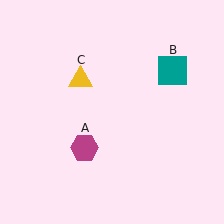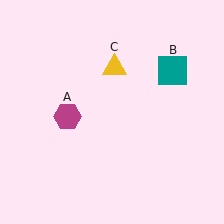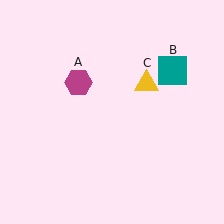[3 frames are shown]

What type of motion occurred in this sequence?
The magenta hexagon (object A), yellow triangle (object C) rotated clockwise around the center of the scene.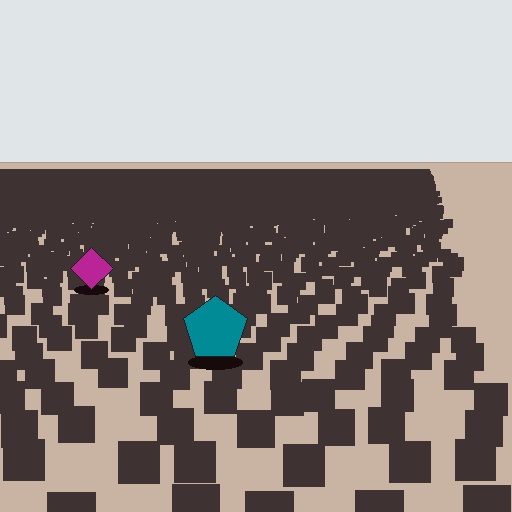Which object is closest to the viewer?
The teal pentagon is closest. The texture marks near it are larger and more spread out.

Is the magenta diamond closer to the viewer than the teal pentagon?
No. The teal pentagon is closer — you can tell from the texture gradient: the ground texture is coarser near it.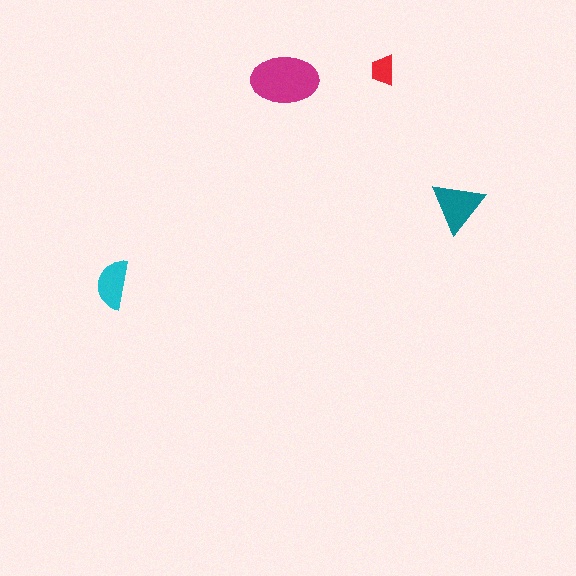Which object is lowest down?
The cyan semicircle is bottommost.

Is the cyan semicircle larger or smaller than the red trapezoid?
Larger.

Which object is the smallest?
The red trapezoid.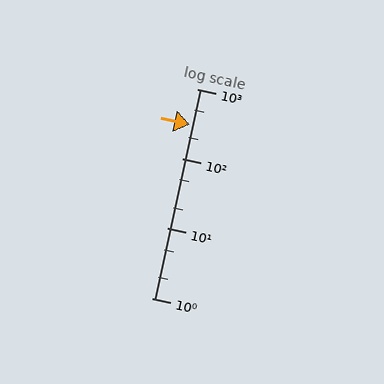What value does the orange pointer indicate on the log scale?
The pointer indicates approximately 310.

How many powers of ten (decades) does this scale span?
The scale spans 3 decades, from 1 to 1000.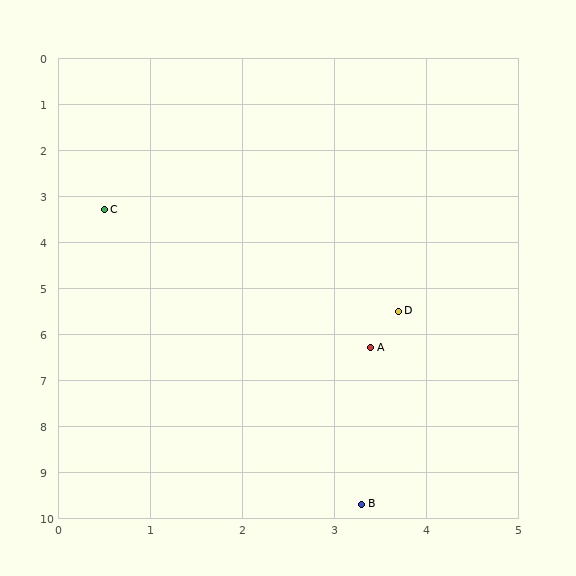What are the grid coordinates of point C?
Point C is at approximately (0.5, 3.3).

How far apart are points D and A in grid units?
Points D and A are about 0.9 grid units apart.